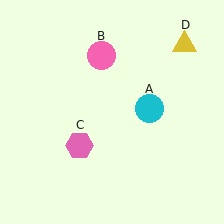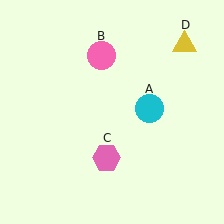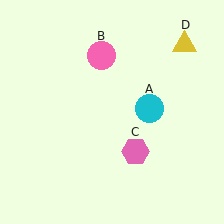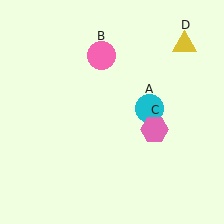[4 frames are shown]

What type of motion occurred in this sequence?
The pink hexagon (object C) rotated counterclockwise around the center of the scene.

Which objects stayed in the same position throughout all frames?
Cyan circle (object A) and pink circle (object B) and yellow triangle (object D) remained stationary.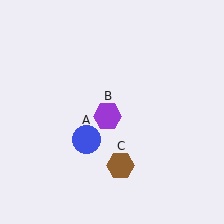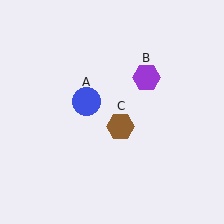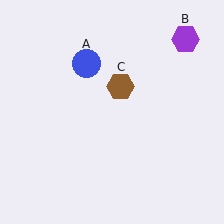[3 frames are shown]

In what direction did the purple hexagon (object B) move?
The purple hexagon (object B) moved up and to the right.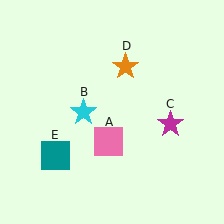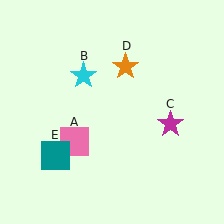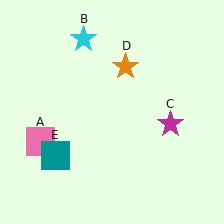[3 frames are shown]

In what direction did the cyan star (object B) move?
The cyan star (object B) moved up.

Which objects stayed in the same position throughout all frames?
Magenta star (object C) and orange star (object D) and teal square (object E) remained stationary.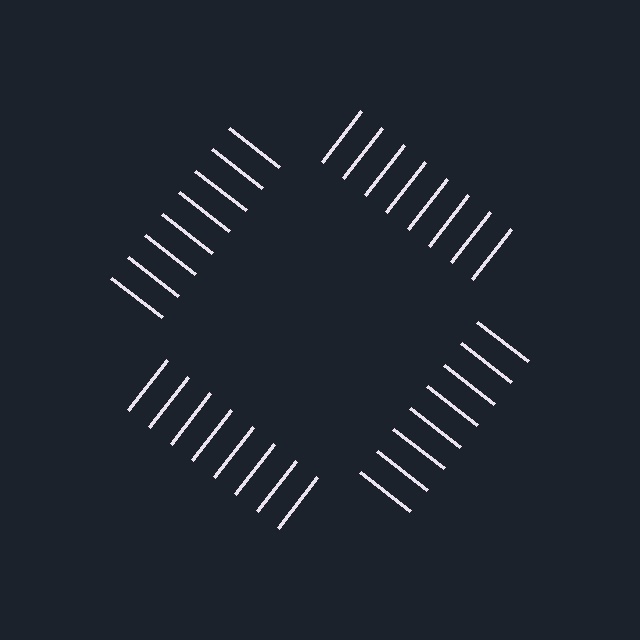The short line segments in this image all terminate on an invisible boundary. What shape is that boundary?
An illusory square — the line segments terminate on its edges but no continuous stroke is drawn.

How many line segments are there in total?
32 — 8 along each of the 4 edges.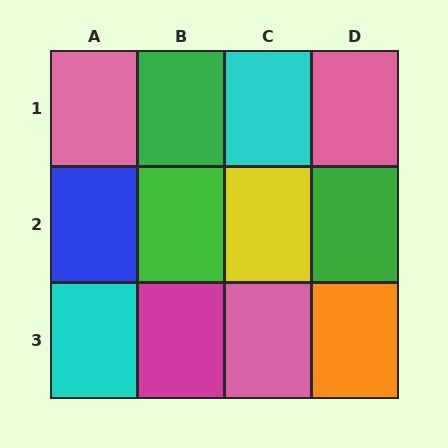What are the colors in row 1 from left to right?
Pink, green, cyan, pink.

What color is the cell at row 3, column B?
Magenta.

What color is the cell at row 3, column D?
Orange.